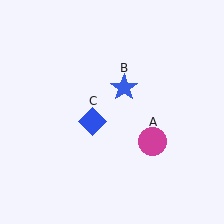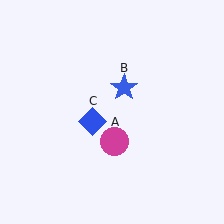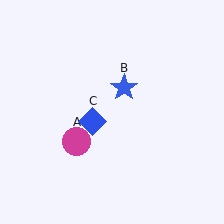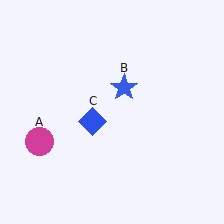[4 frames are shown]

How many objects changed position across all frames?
1 object changed position: magenta circle (object A).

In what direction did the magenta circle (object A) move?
The magenta circle (object A) moved left.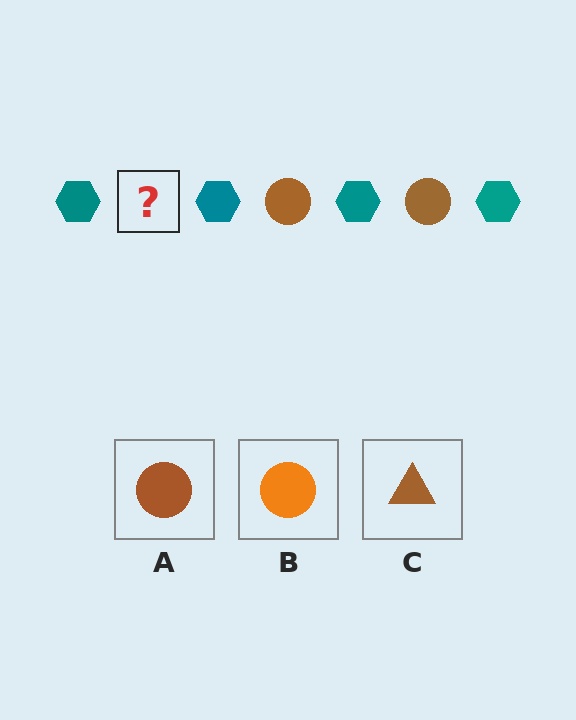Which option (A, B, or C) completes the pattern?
A.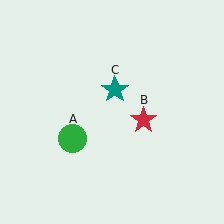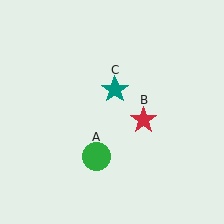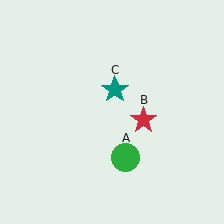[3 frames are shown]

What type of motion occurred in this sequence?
The green circle (object A) rotated counterclockwise around the center of the scene.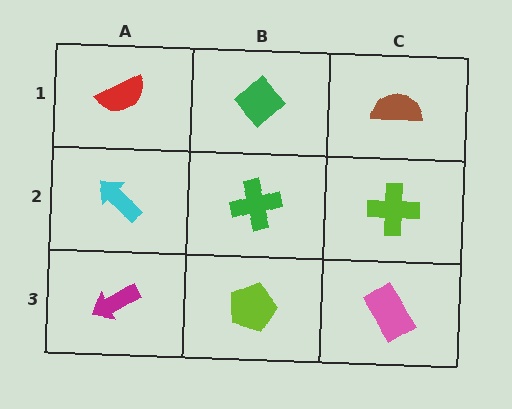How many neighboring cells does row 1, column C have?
2.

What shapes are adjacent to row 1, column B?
A green cross (row 2, column B), a red semicircle (row 1, column A), a brown semicircle (row 1, column C).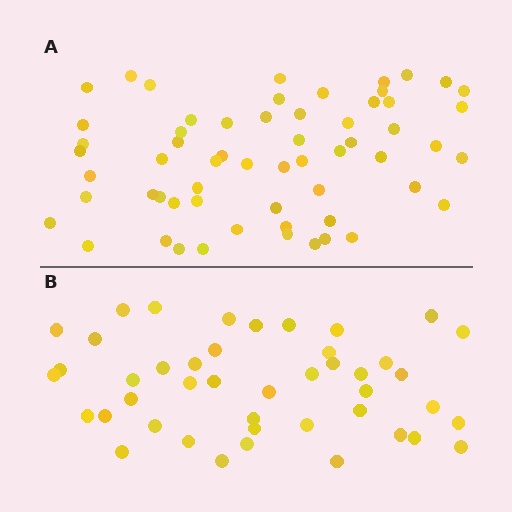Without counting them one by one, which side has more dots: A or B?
Region A (the top region) has more dots.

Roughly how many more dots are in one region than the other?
Region A has approximately 15 more dots than region B.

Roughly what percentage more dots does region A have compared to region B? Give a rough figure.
About 35% more.